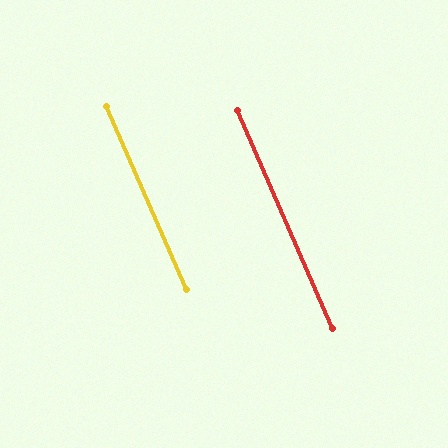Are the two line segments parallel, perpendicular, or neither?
Parallel — their directions differ by only 0.3°.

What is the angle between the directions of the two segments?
Approximately 0 degrees.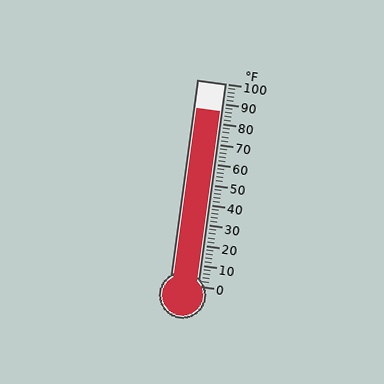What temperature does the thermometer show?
The thermometer shows approximately 86°F.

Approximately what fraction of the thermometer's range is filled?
The thermometer is filled to approximately 85% of its range.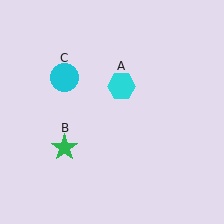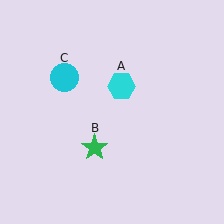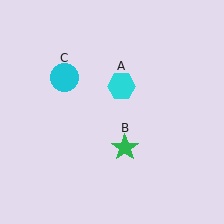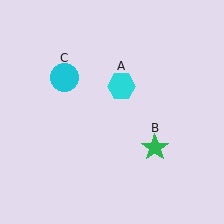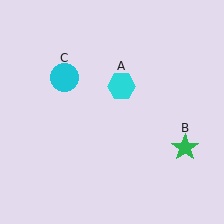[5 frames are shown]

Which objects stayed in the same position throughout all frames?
Cyan hexagon (object A) and cyan circle (object C) remained stationary.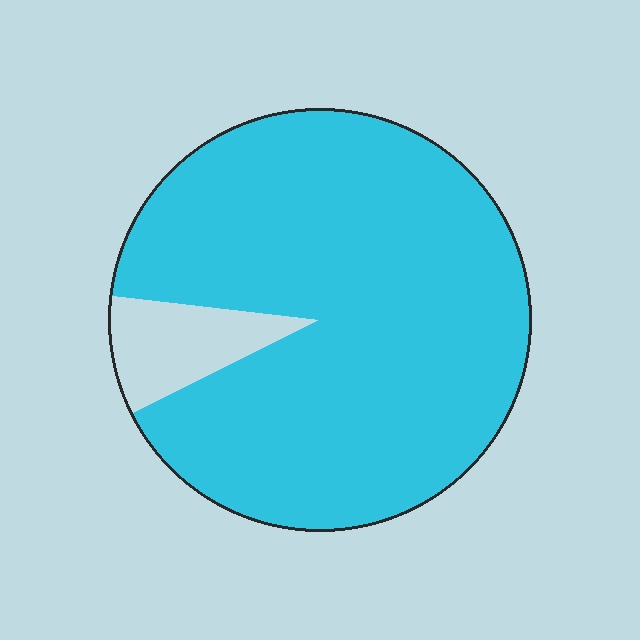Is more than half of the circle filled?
Yes.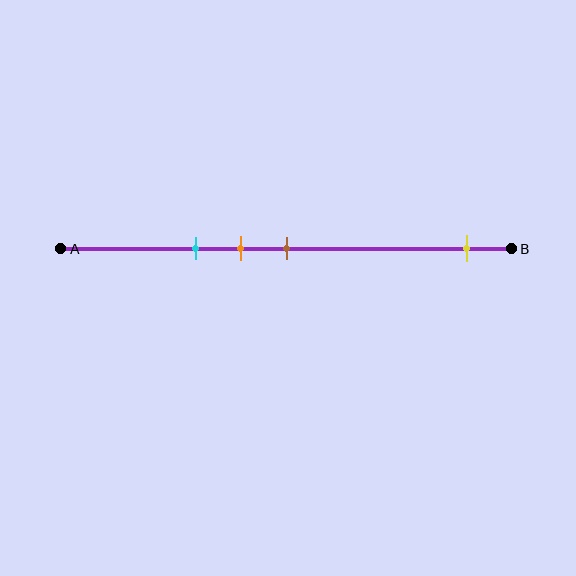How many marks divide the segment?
There are 4 marks dividing the segment.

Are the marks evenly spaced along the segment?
No, the marks are not evenly spaced.